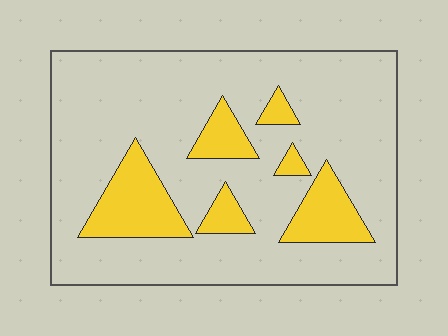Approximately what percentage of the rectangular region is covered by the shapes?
Approximately 20%.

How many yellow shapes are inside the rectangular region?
6.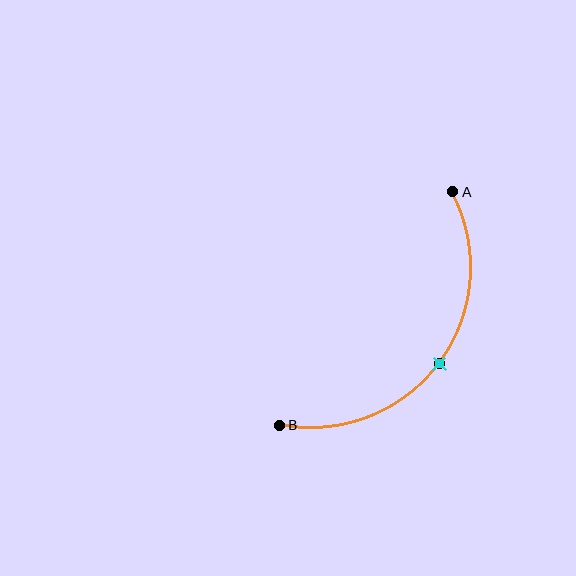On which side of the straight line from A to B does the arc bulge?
The arc bulges below and to the right of the straight line connecting A and B.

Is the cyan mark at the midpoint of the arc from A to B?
Yes. The cyan mark lies on the arc at equal arc-length from both A and B — it is the arc midpoint.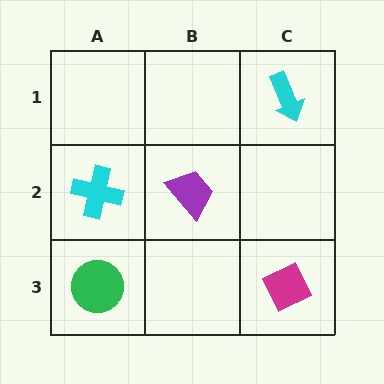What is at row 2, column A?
A cyan cross.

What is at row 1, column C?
A cyan arrow.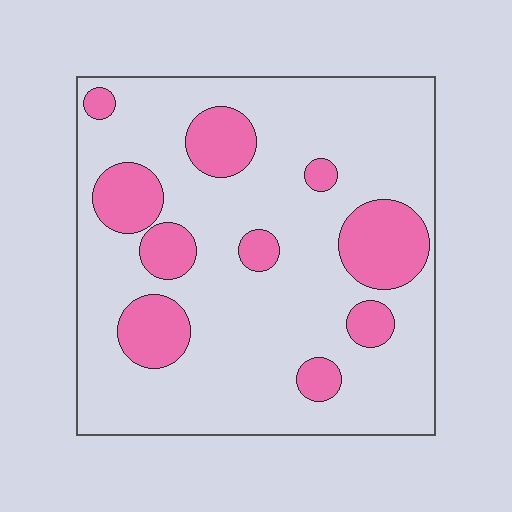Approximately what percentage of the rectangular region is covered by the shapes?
Approximately 20%.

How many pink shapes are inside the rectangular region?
10.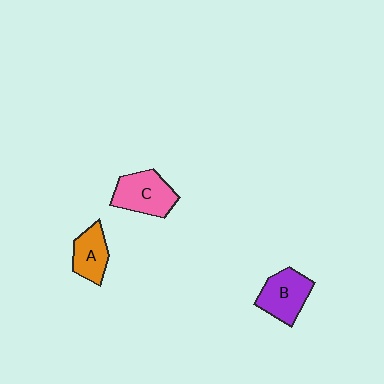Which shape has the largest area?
Shape C (pink).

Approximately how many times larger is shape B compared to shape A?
Approximately 1.3 times.